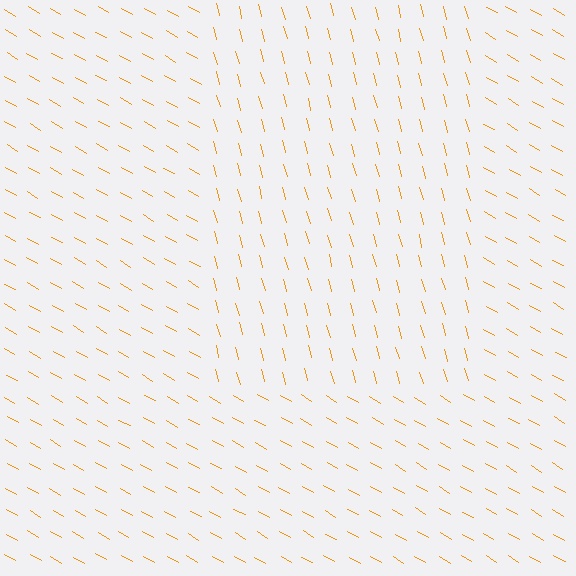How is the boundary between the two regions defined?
The boundary is defined purely by a change in line orientation (approximately 45 degrees difference). All lines are the same color and thickness.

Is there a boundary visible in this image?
Yes, there is a texture boundary formed by a change in line orientation.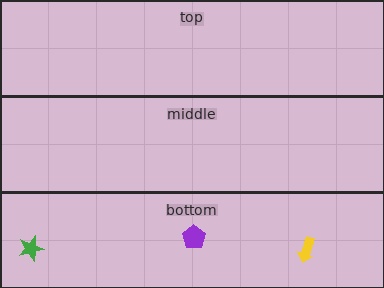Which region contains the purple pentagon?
The bottom region.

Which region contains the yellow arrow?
The bottom region.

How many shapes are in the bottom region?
3.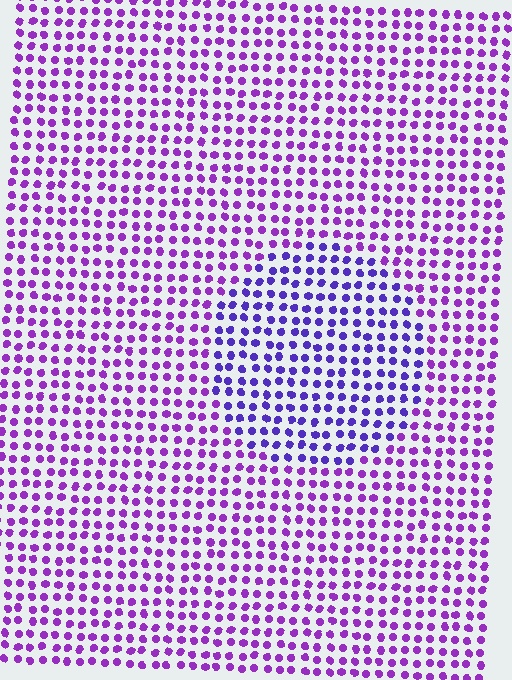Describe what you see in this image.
The image is filled with small purple elements in a uniform arrangement. A circle-shaped region is visible where the elements are tinted to a slightly different hue, forming a subtle color boundary.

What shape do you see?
I see a circle.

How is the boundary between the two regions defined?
The boundary is defined purely by a slight shift in hue (about 29 degrees). Spacing, size, and orientation are identical on both sides.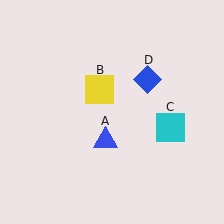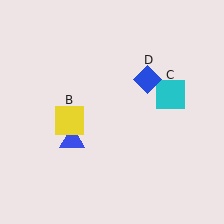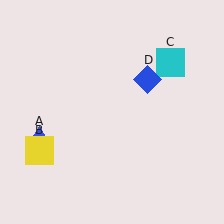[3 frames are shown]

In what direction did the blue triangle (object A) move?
The blue triangle (object A) moved left.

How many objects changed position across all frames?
3 objects changed position: blue triangle (object A), yellow square (object B), cyan square (object C).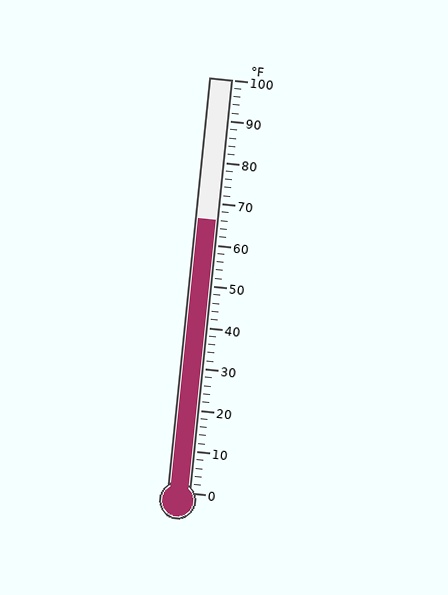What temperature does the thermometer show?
The thermometer shows approximately 66°F.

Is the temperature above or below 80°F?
The temperature is below 80°F.